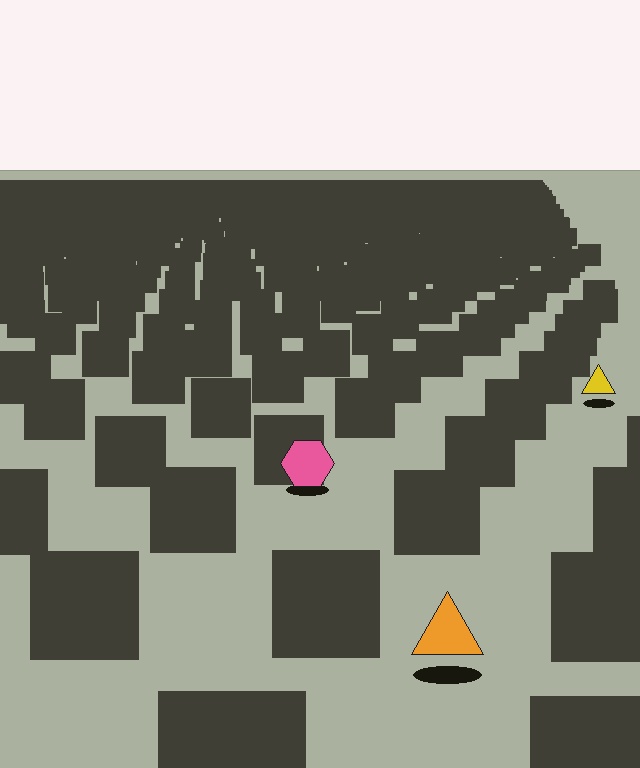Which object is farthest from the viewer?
The yellow triangle is farthest from the viewer. It appears smaller and the ground texture around it is denser.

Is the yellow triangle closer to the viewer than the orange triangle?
No. The orange triangle is closer — you can tell from the texture gradient: the ground texture is coarser near it.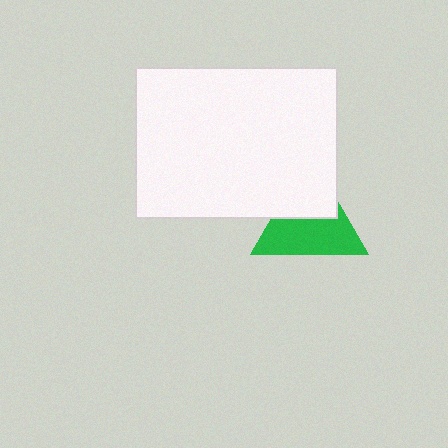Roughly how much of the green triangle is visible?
About half of it is visible (roughly 59%).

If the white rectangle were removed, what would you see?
You would see the complete green triangle.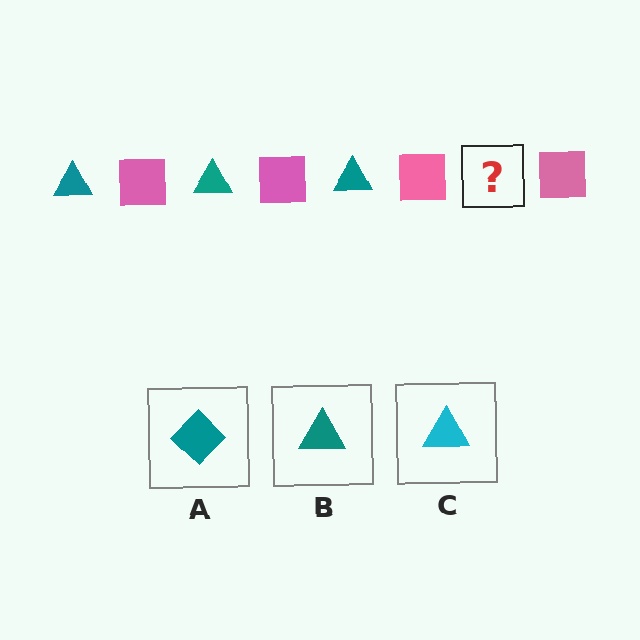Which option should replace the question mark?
Option B.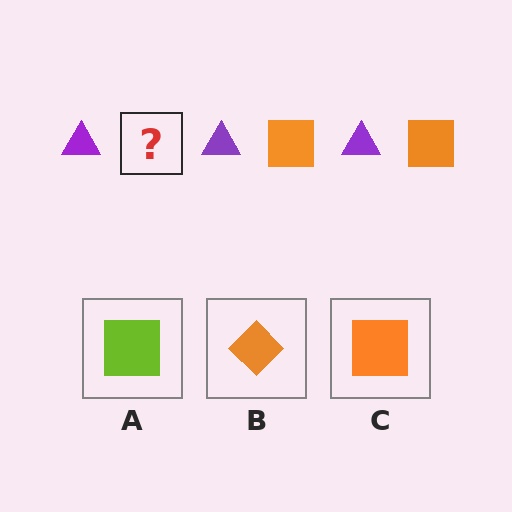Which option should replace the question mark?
Option C.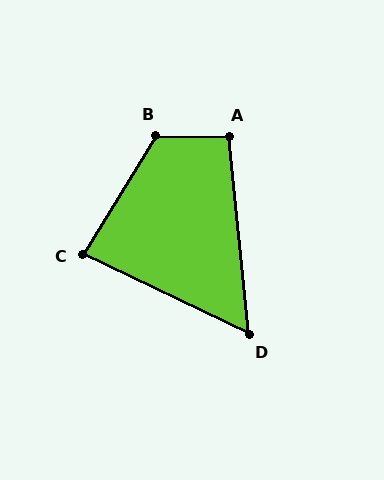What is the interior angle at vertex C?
Approximately 84 degrees (acute).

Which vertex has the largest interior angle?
B, at approximately 121 degrees.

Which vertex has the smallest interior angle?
D, at approximately 59 degrees.